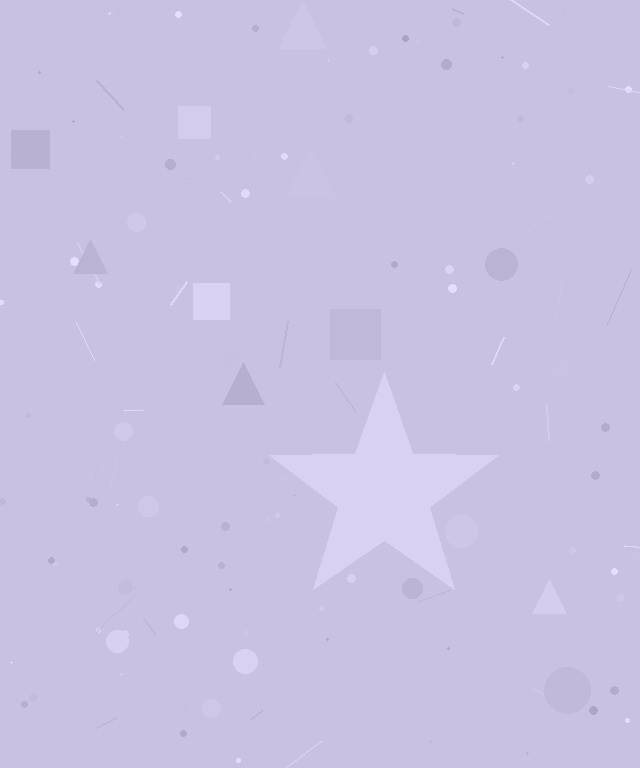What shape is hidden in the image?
A star is hidden in the image.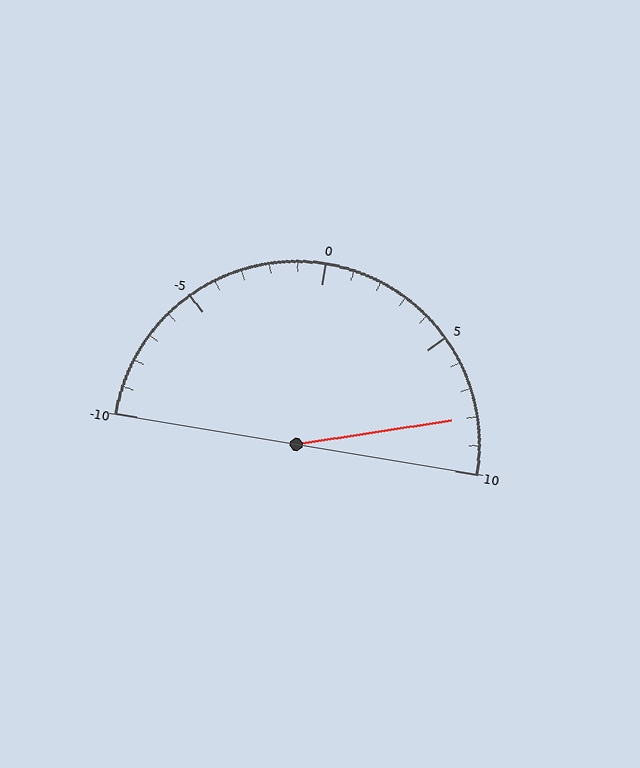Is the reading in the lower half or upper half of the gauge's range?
The reading is in the upper half of the range (-10 to 10).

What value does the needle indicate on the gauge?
The needle indicates approximately 8.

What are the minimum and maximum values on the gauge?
The gauge ranges from -10 to 10.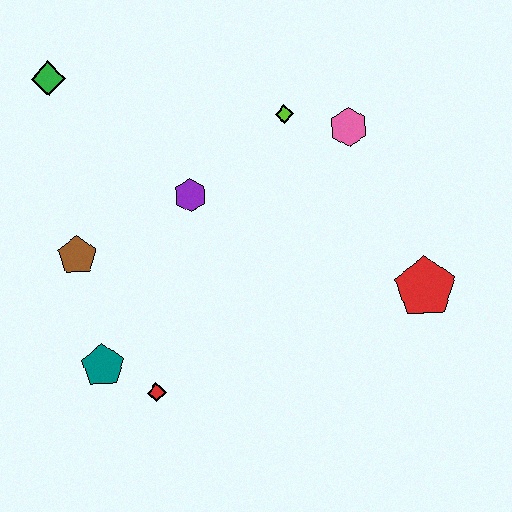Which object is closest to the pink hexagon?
The lime diamond is closest to the pink hexagon.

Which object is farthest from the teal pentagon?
The pink hexagon is farthest from the teal pentagon.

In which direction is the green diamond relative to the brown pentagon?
The green diamond is above the brown pentagon.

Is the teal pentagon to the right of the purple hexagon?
No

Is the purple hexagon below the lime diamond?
Yes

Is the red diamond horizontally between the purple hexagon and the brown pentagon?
Yes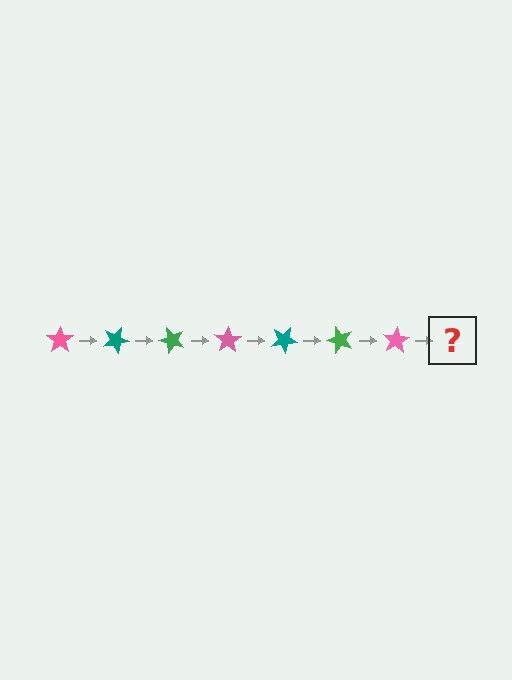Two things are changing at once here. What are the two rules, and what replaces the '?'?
The two rules are that it rotates 25 degrees each step and the color cycles through pink, teal, and green. The '?' should be a teal star, rotated 175 degrees from the start.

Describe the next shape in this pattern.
It should be a teal star, rotated 175 degrees from the start.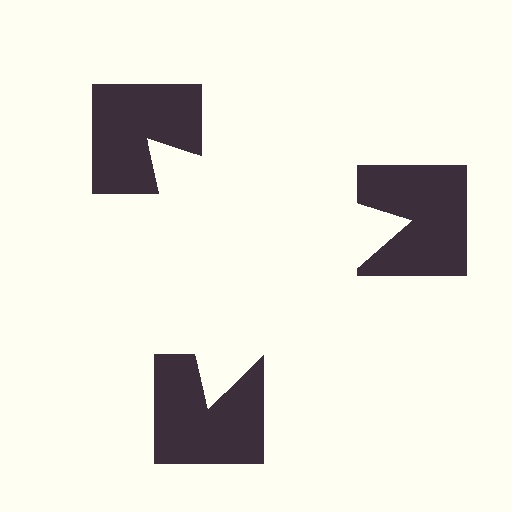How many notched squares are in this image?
There are 3 — one at each vertex of the illusory triangle.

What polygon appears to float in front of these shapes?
An illusory triangle — its edges are inferred from the aligned wedge cuts in the notched squares, not physically drawn.